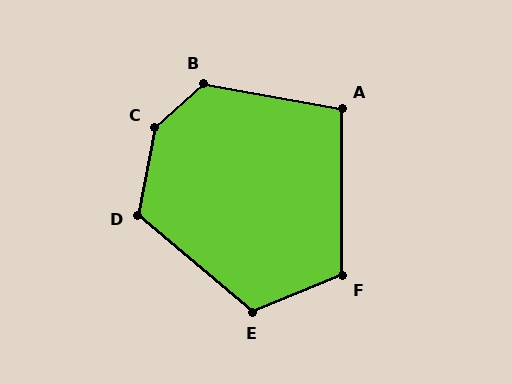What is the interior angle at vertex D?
Approximately 120 degrees (obtuse).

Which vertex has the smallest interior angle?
A, at approximately 100 degrees.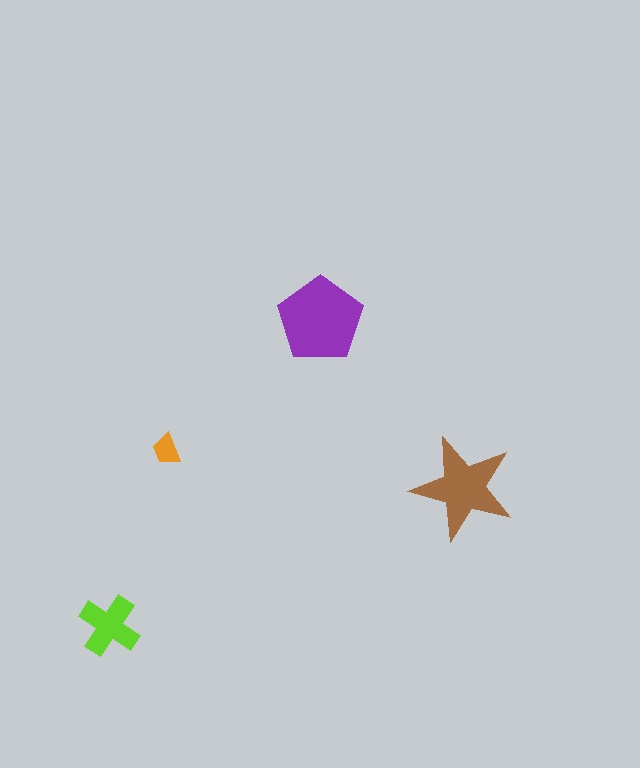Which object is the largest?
The purple pentagon.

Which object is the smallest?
The orange trapezoid.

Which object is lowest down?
The lime cross is bottommost.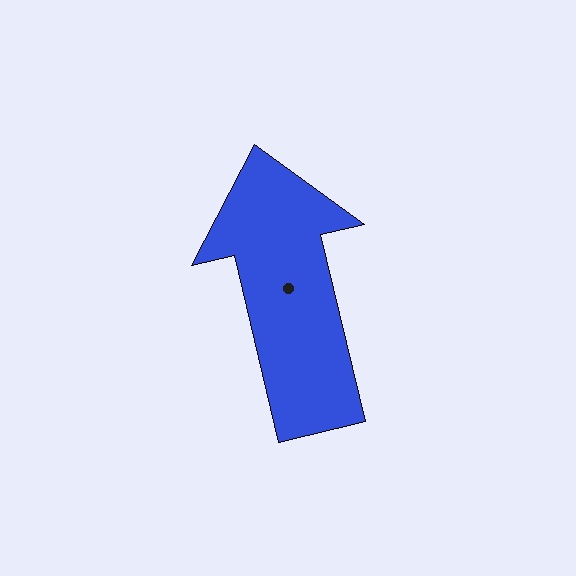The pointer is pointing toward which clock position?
Roughly 12 o'clock.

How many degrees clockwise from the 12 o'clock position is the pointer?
Approximately 347 degrees.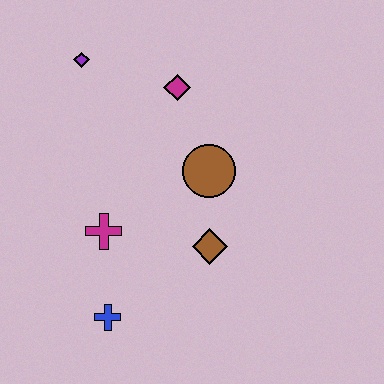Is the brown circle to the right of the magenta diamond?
Yes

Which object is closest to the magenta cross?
The blue cross is closest to the magenta cross.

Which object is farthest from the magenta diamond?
The blue cross is farthest from the magenta diamond.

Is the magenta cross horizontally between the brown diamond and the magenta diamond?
No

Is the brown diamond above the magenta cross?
No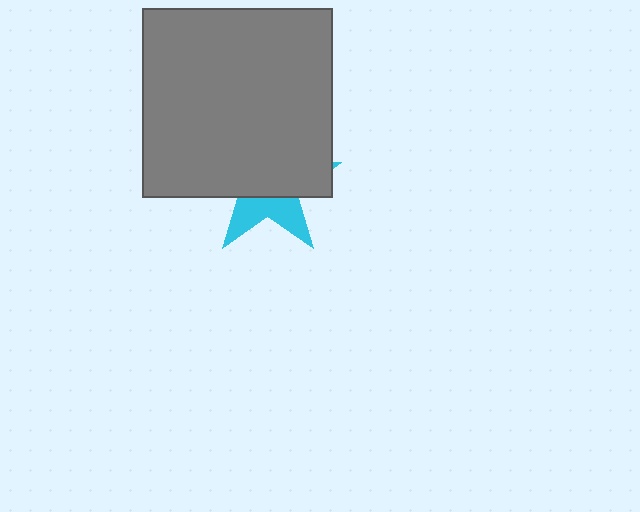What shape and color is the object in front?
The object in front is a gray square.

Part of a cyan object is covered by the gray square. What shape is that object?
It is a star.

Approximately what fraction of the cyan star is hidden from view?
Roughly 65% of the cyan star is hidden behind the gray square.